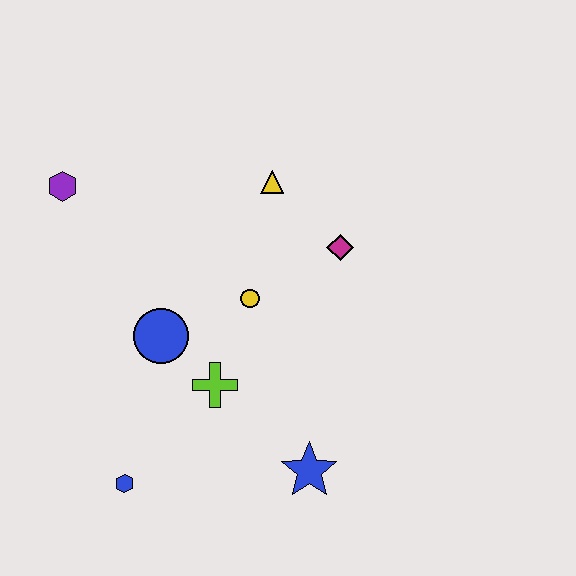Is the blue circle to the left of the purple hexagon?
No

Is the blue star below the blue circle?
Yes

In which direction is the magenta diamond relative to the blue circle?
The magenta diamond is to the right of the blue circle.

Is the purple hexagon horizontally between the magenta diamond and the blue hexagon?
No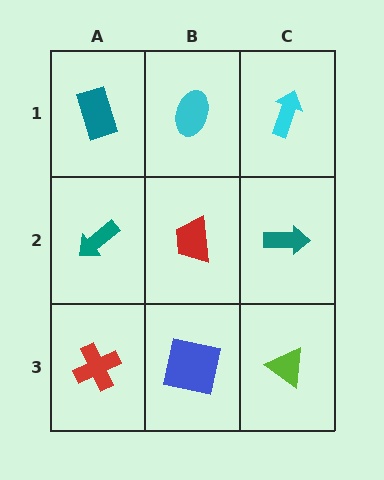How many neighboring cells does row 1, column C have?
2.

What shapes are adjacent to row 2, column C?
A cyan arrow (row 1, column C), a lime triangle (row 3, column C), a red trapezoid (row 2, column B).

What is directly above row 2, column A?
A teal rectangle.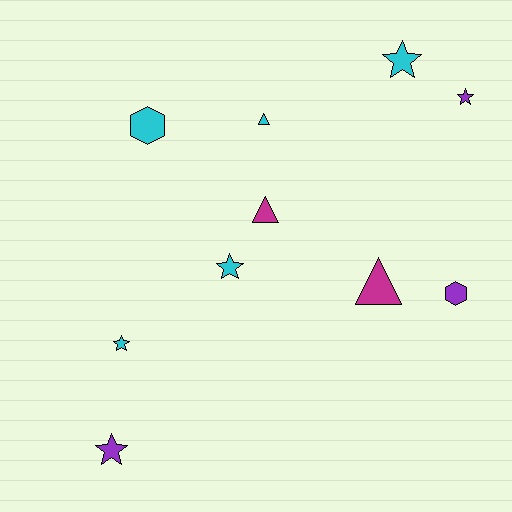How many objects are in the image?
There are 10 objects.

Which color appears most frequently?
Cyan, with 5 objects.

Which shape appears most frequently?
Star, with 5 objects.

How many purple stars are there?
There are 2 purple stars.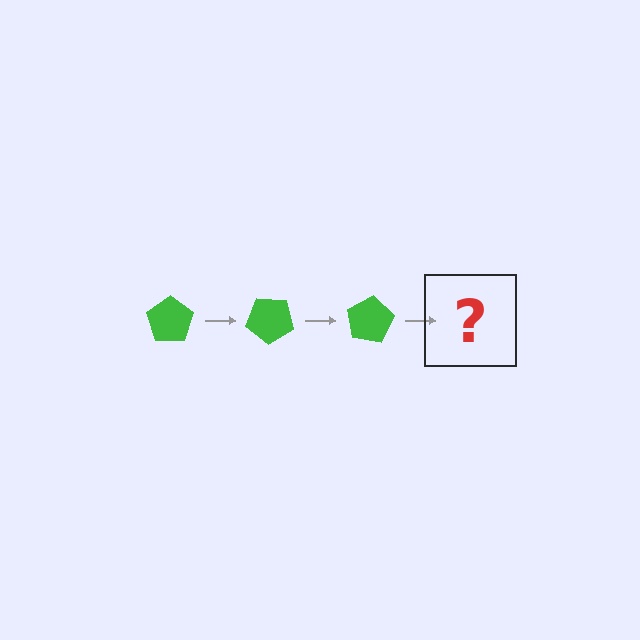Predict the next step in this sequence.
The next step is a green pentagon rotated 120 degrees.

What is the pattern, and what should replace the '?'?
The pattern is that the pentagon rotates 40 degrees each step. The '?' should be a green pentagon rotated 120 degrees.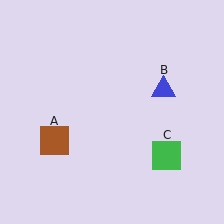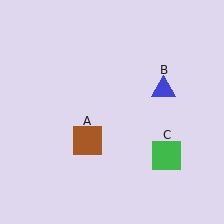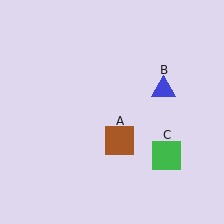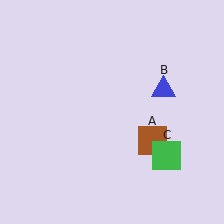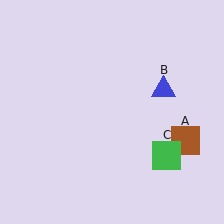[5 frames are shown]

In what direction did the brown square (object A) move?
The brown square (object A) moved right.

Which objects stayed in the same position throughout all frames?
Blue triangle (object B) and green square (object C) remained stationary.